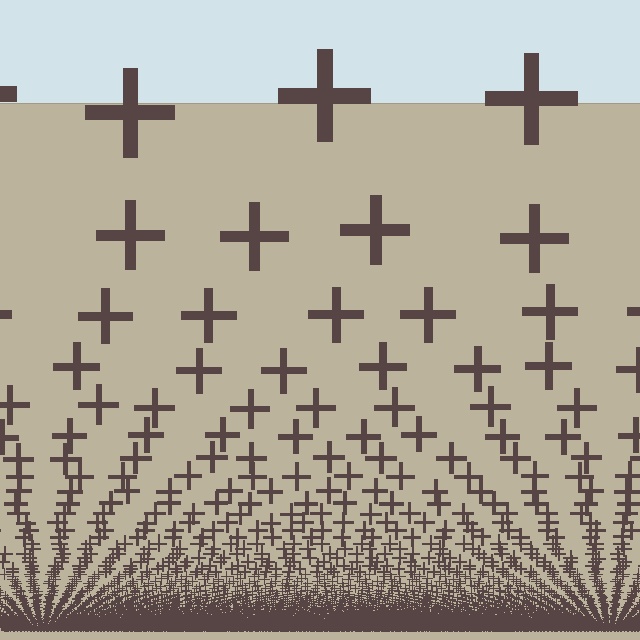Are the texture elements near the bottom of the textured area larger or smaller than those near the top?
Smaller. The gradient is inverted — elements near the bottom are smaller and denser.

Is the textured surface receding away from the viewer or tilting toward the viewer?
The surface appears to tilt toward the viewer. Texture elements get larger and sparser toward the top.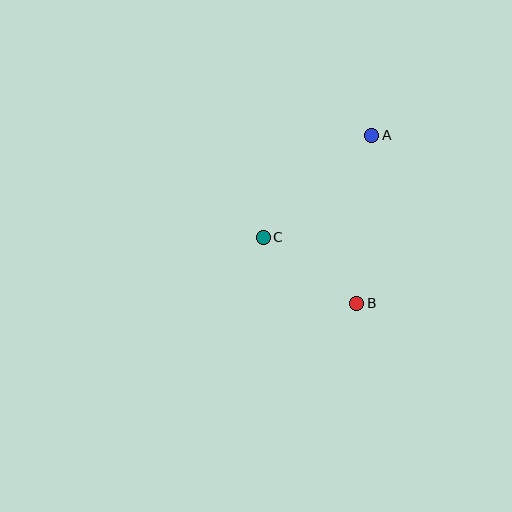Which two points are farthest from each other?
Points A and B are farthest from each other.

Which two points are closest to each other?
Points B and C are closest to each other.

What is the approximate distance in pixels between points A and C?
The distance between A and C is approximately 149 pixels.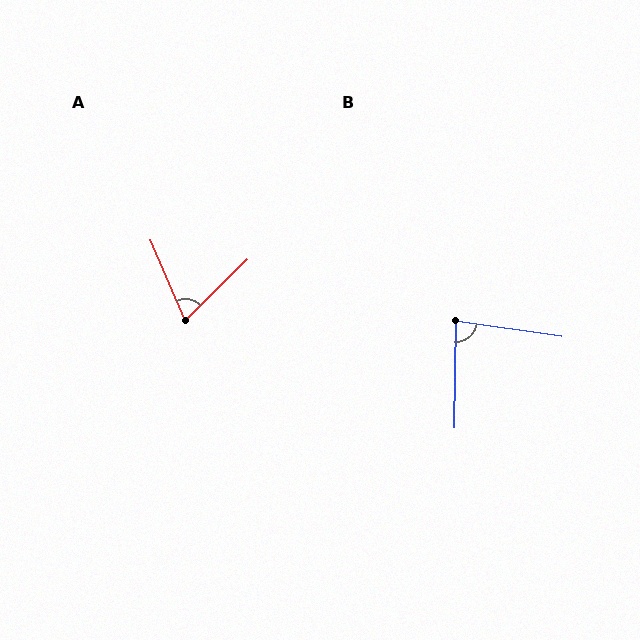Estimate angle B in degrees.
Approximately 82 degrees.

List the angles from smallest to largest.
A (69°), B (82°).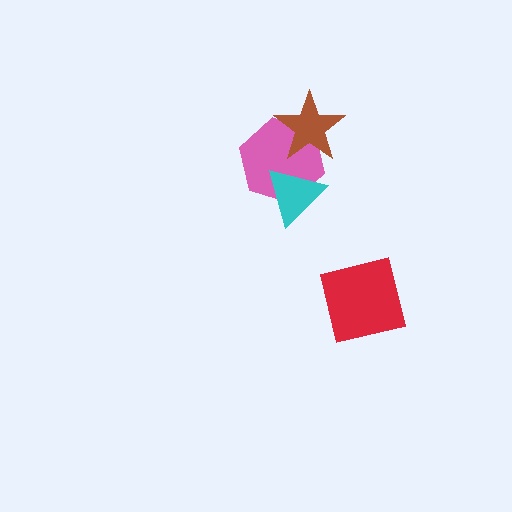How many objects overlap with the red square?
0 objects overlap with the red square.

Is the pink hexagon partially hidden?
Yes, it is partially covered by another shape.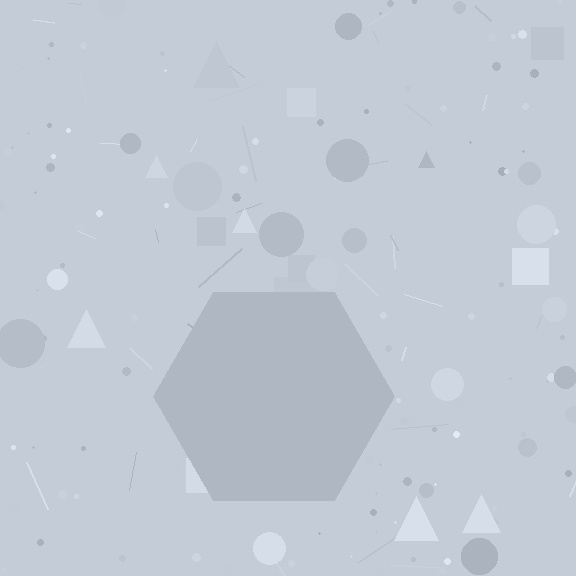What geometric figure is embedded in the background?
A hexagon is embedded in the background.